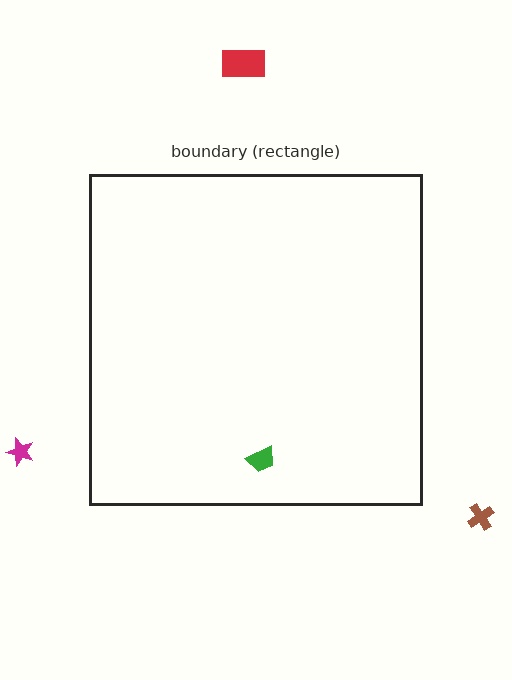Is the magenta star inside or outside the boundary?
Outside.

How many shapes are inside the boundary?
1 inside, 3 outside.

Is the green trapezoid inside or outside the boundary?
Inside.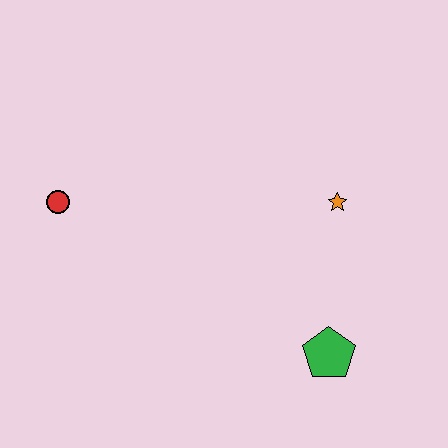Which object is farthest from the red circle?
The green pentagon is farthest from the red circle.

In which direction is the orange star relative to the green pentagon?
The orange star is above the green pentagon.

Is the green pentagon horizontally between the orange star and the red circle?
Yes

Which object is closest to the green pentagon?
The orange star is closest to the green pentagon.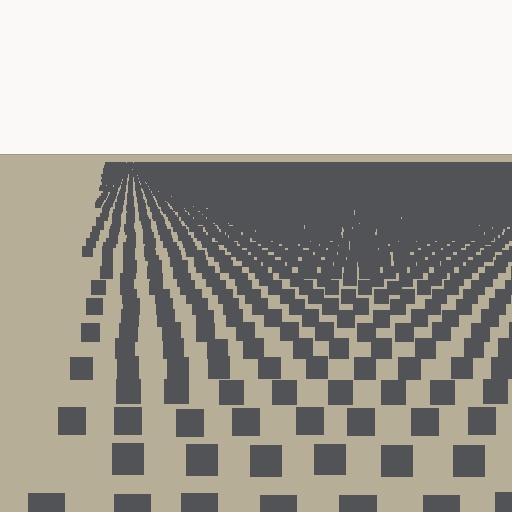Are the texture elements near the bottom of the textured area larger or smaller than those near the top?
Larger. Near the bottom, elements are closer to the viewer and appear at a bigger on-screen size.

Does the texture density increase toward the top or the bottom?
Density increases toward the top.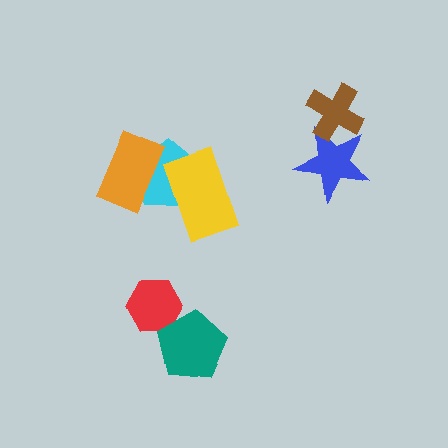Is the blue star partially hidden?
Yes, it is partially covered by another shape.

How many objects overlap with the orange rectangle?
1 object overlaps with the orange rectangle.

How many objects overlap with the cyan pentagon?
2 objects overlap with the cyan pentagon.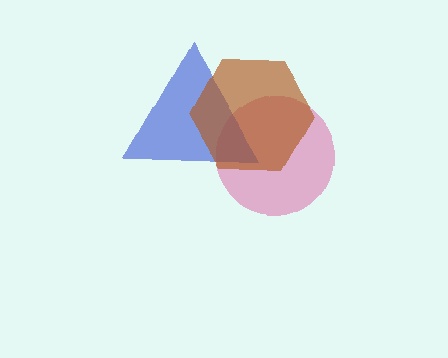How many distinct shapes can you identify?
There are 3 distinct shapes: a magenta circle, a blue triangle, a brown hexagon.